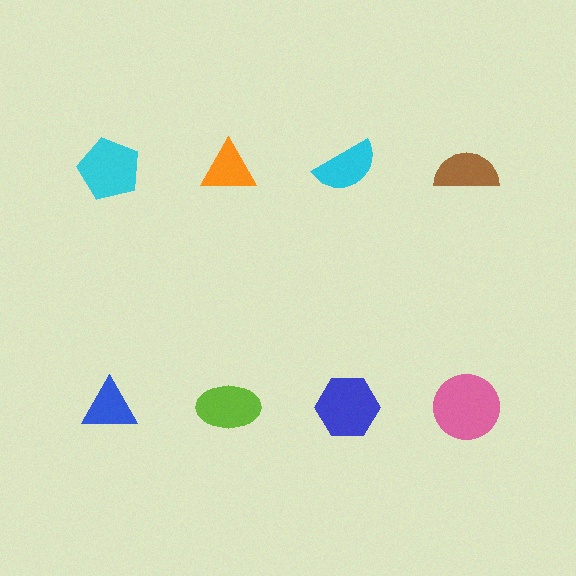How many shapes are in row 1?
4 shapes.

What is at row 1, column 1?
A cyan pentagon.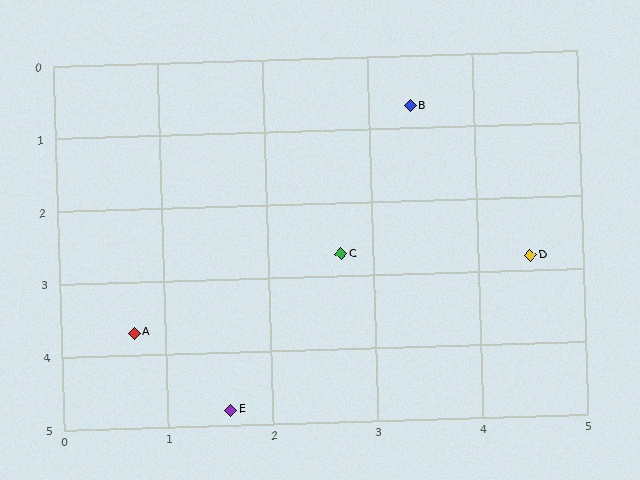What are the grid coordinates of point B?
Point B is at approximately (3.4, 0.7).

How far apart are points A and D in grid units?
Points A and D are about 3.9 grid units apart.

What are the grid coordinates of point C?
Point C is at approximately (2.7, 2.7).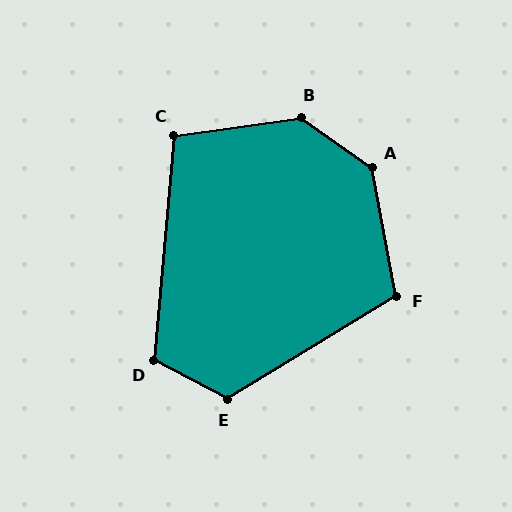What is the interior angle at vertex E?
Approximately 121 degrees (obtuse).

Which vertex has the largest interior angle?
B, at approximately 136 degrees.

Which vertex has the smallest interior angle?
C, at approximately 103 degrees.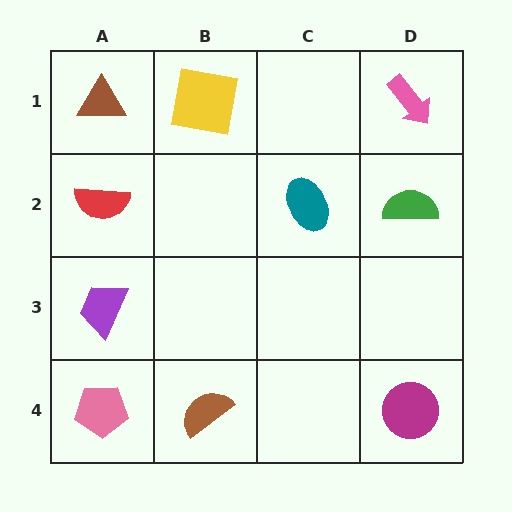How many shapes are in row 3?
1 shape.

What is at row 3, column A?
A purple trapezoid.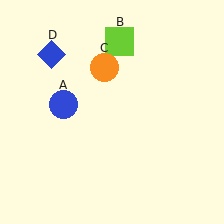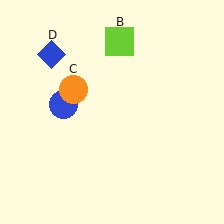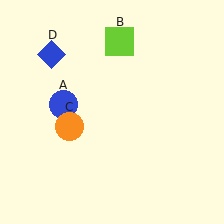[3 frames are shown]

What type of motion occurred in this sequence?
The orange circle (object C) rotated counterclockwise around the center of the scene.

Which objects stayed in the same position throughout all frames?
Blue circle (object A) and lime square (object B) and blue diamond (object D) remained stationary.